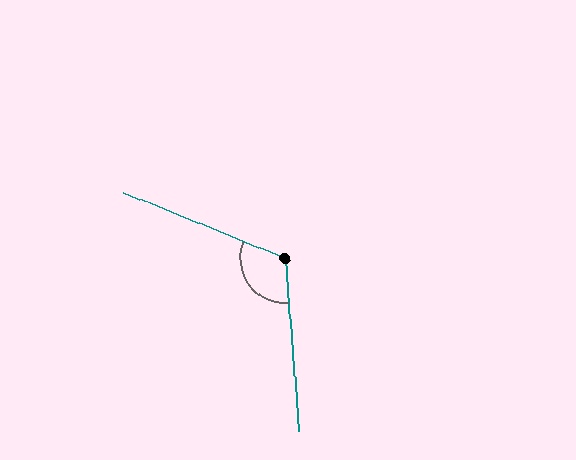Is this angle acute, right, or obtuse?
It is obtuse.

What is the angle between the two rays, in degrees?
Approximately 117 degrees.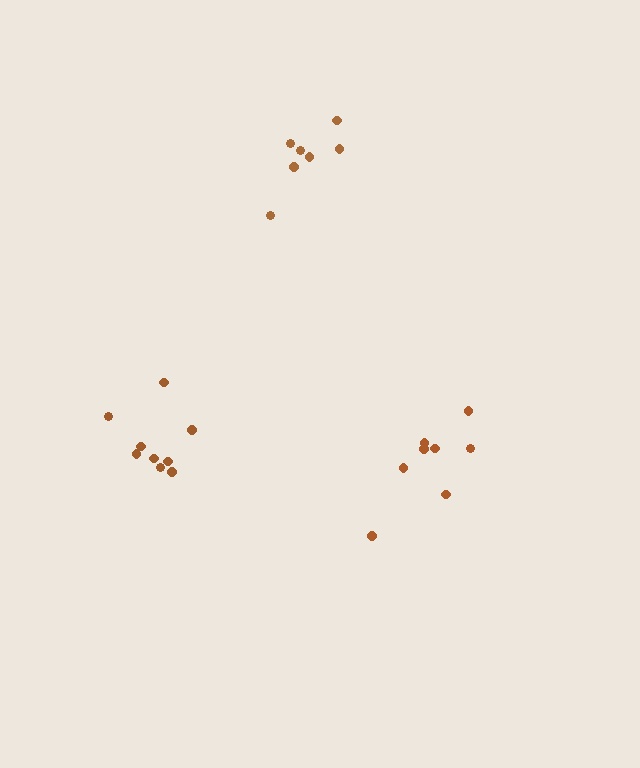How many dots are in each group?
Group 1: 9 dots, Group 2: 8 dots, Group 3: 7 dots (24 total).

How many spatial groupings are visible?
There are 3 spatial groupings.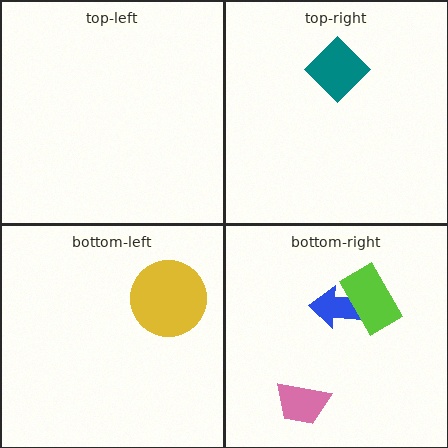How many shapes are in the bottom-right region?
3.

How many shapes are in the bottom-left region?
1.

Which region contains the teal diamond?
The top-right region.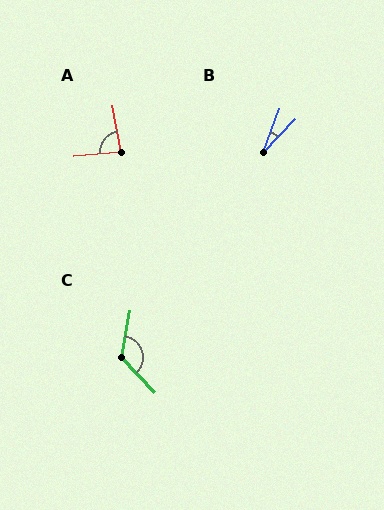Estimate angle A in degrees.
Approximately 85 degrees.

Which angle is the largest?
C, at approximately 126 degrees.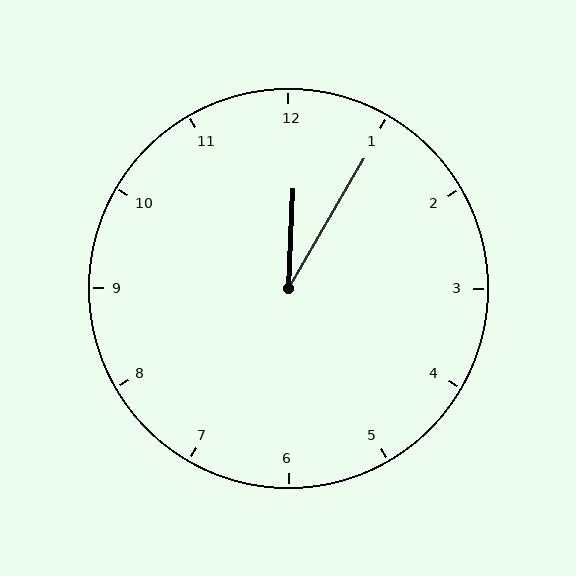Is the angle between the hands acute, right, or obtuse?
It is acute.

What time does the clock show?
12:05.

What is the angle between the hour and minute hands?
Approximately 28 degrees.